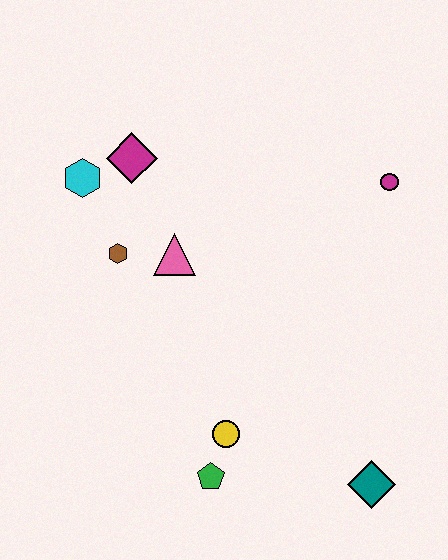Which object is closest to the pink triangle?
The brown hexagon is closest to the pink triangle.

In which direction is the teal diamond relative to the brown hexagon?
The teal diamond is to the right of the brown hexagon.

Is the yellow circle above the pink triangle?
No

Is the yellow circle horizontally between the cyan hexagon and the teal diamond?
Yes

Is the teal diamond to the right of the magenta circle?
No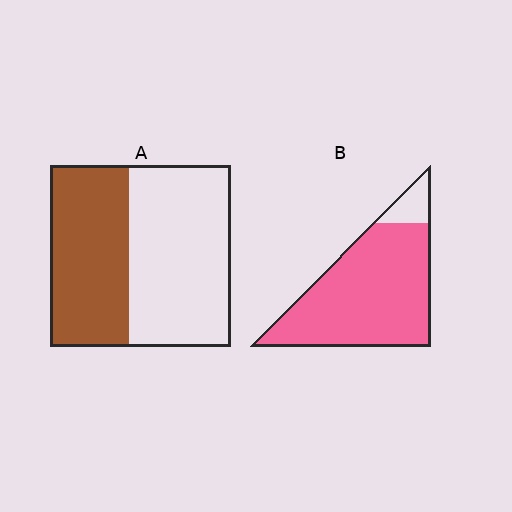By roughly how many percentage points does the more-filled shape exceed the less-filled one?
By roughly 45 percentage points (B over A).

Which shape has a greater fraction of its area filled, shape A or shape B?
Shape B.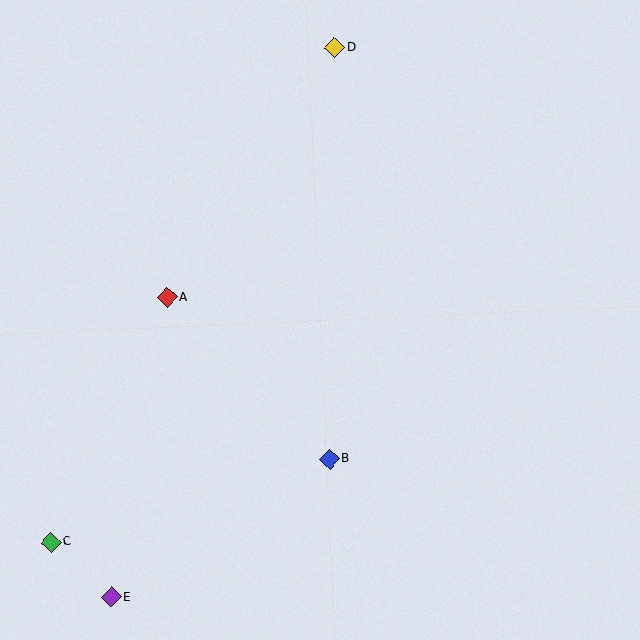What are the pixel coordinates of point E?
Point E is at (111, 597).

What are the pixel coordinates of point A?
Point A is at (167, 297).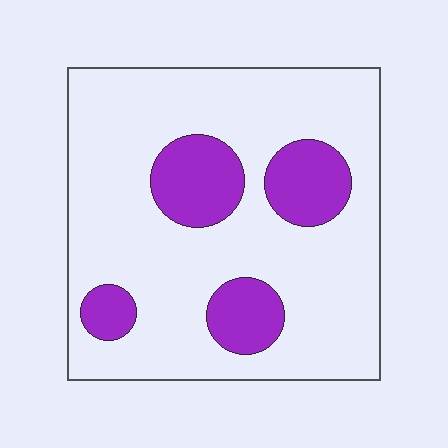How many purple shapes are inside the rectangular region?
4.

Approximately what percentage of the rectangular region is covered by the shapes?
Approximately 20%.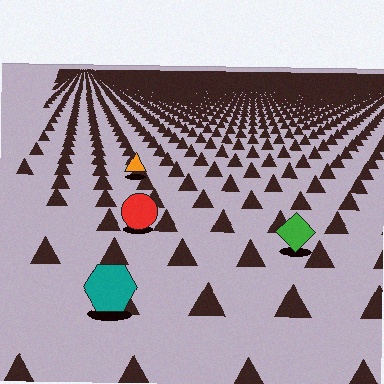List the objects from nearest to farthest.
From nearest to farthest: the teal hexagon, the green diamond, the red circle, the orange triangle.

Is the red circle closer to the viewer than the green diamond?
No. The green diamond is closer — you can tell from the texture gradient: the ground texture is coarser near it.